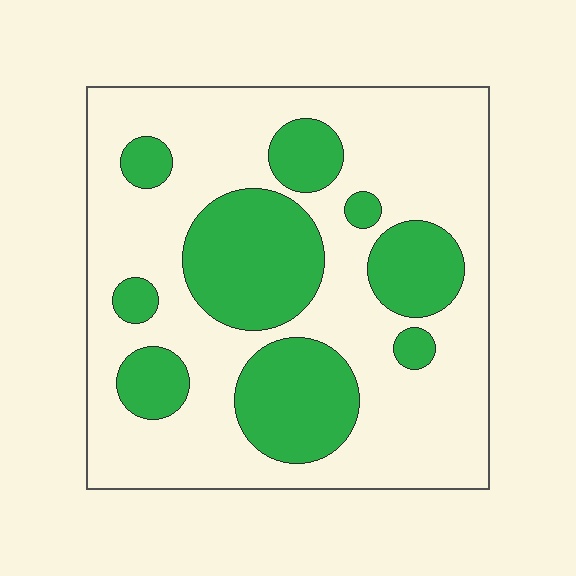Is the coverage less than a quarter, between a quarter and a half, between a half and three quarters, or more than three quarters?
Between a quarter and a half.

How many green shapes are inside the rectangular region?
9.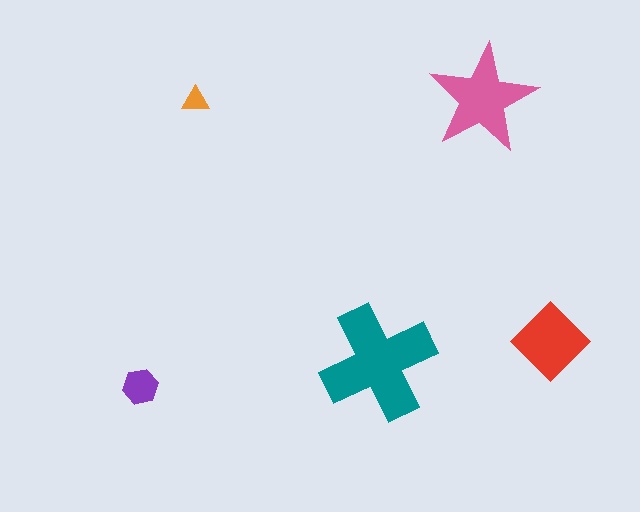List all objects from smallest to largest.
The orange triangle, the purple hexagon, the red diamond, the pink star, the teal cross.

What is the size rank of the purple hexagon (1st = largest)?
4th.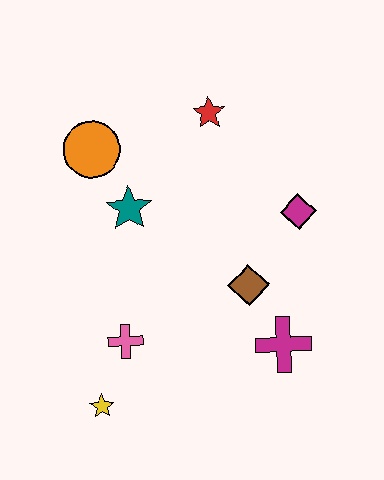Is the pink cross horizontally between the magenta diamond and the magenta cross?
No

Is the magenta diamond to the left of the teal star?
No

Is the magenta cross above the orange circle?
No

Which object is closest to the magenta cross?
The brown diamond is closest to the magenta cross.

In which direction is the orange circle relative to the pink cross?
The orange circle is above the pink cross.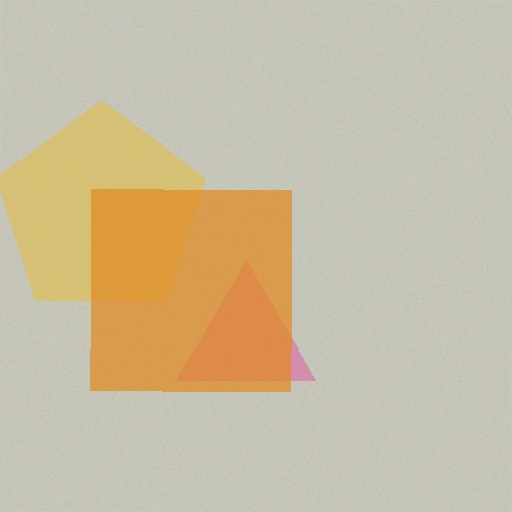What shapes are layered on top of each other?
The layered shapes are: a yellow pentagon, a pink triangle, an orange square.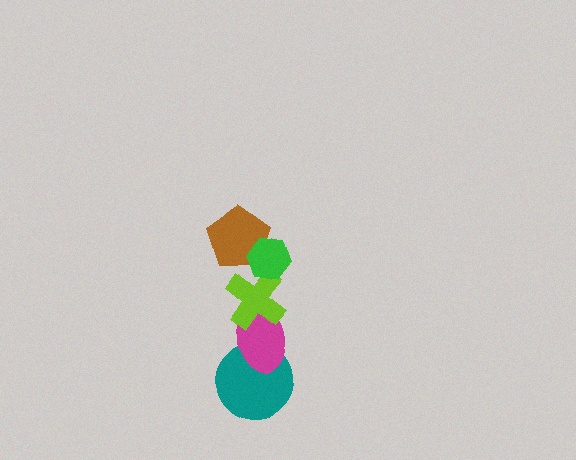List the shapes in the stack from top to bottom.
From top to bottom: the green hexagon, the brown pentagon, the lime cross, the magenta ellipse, the teal circle.